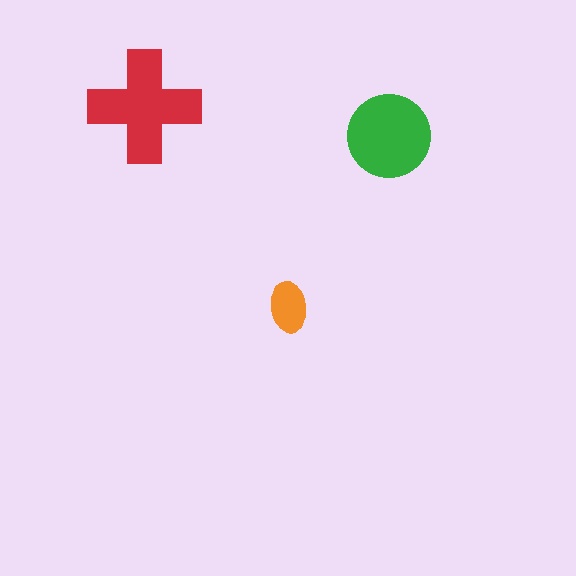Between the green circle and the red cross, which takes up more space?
The red cross.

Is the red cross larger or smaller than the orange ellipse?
Larger.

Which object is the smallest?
The orange ellipse.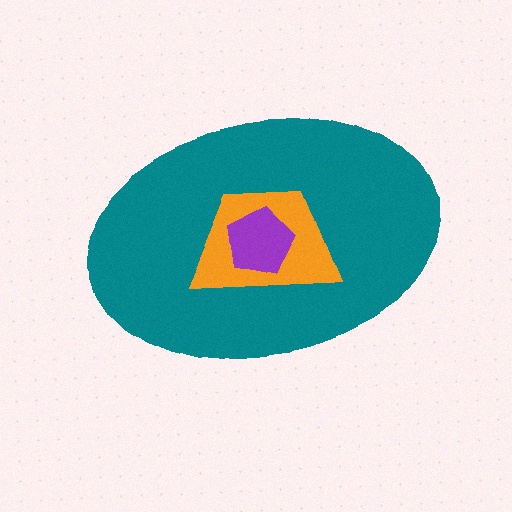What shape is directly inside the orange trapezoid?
The purple pentagon.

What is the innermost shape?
The purple pentagon.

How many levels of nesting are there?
3.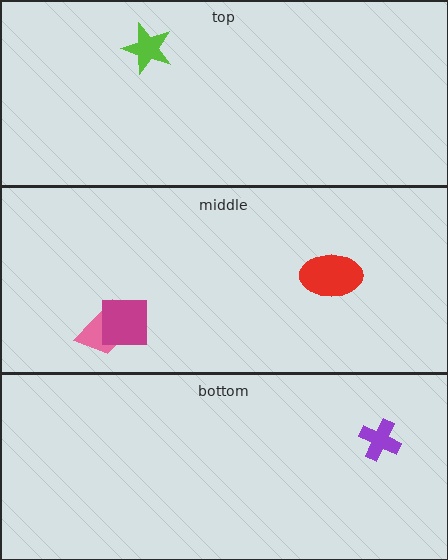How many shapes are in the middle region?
3.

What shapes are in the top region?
The lime star.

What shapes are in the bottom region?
The purple cross.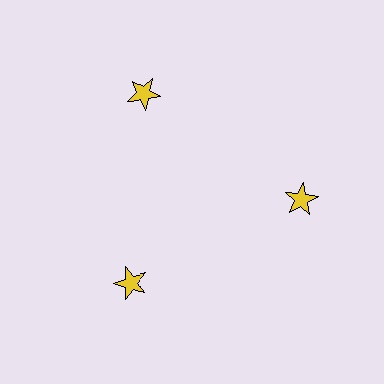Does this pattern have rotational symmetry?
Yes, this pattern has 3-fold rotational symmetry. It looks the same after rotating 120 degrees around the center.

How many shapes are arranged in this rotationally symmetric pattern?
There are 3 shapes, arranged in 3 groups of 1.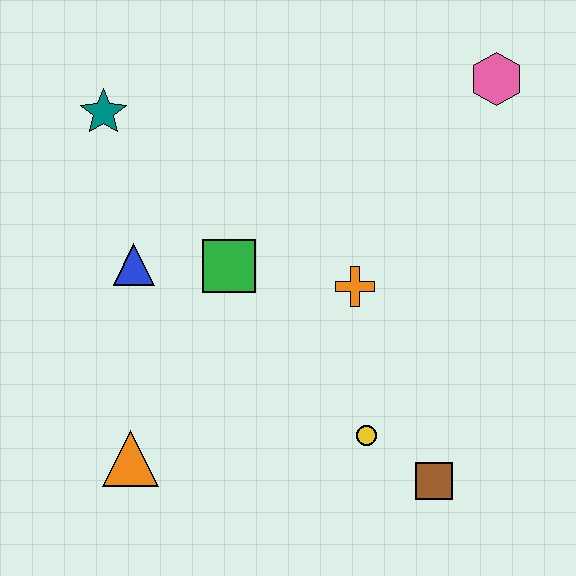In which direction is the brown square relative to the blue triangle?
The brown square is to the right of the blue triangle.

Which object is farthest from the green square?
The pink hexagon is farthest from the green square.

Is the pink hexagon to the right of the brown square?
Yes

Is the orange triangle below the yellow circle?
Yes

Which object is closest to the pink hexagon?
The orange cross is closest to the pink hexagon.